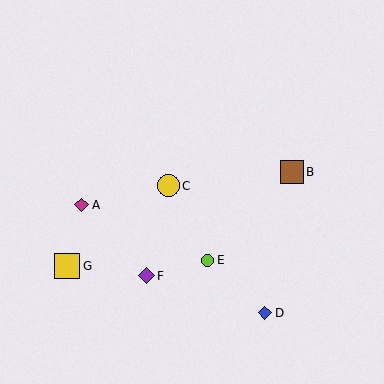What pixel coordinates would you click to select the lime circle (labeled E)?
Click at (208, 260) to select the lime circle E.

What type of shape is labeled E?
Shape E is a lime circle.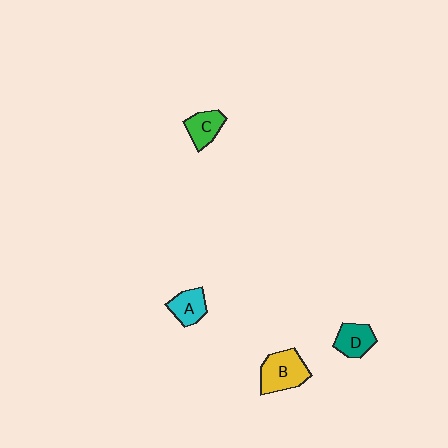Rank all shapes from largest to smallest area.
From largest to smallest: B (yellow), D (teal), A (cyan), C (green).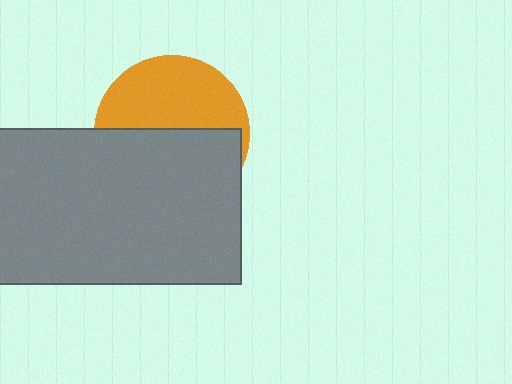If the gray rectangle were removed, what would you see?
You would see the complete orange circle.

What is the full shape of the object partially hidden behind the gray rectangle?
The partially hidden object is an orange circle.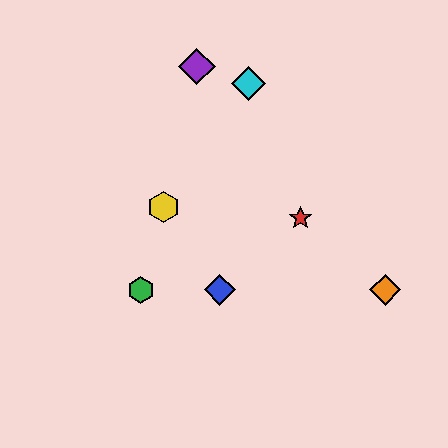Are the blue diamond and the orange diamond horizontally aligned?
Yes, both are at y≈290.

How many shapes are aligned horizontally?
3 shapes (the blue diamond, the green hexagon, the orange diamond) are aligned horizontally.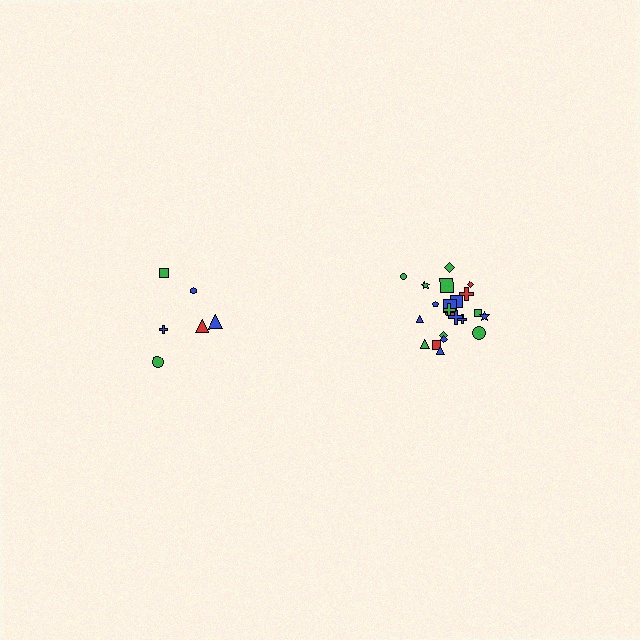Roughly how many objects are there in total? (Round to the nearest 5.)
Roughly 30 objects in total.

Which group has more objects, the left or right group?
The right group.